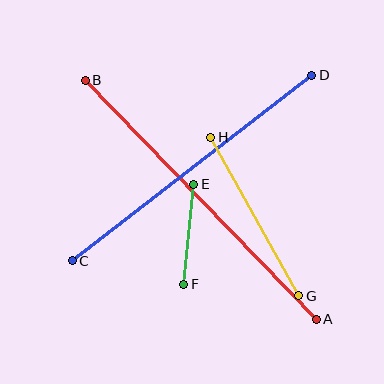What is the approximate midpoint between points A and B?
The midpoint is at approximately (201, 200) pixels.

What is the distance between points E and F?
The distance is approximately 100 pixels.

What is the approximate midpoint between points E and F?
The midpoint is at approximately (189, 234) pixels.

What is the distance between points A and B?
The distance is approximately 332 pixels.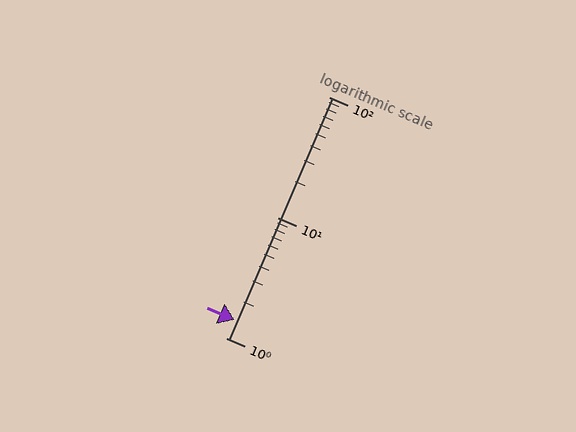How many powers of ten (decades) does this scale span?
The scale spans 2 decades, from 1 to 100.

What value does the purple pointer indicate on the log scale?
The pointer indicates approximately 1.4.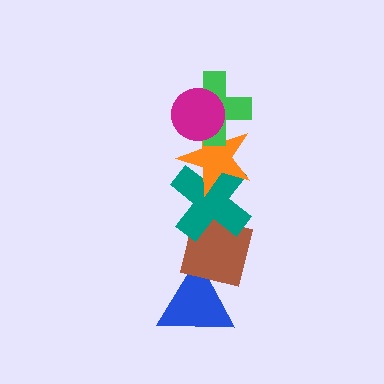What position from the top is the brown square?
The brown square is 5th from the top.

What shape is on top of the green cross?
The magenta circle is on top of the green cross.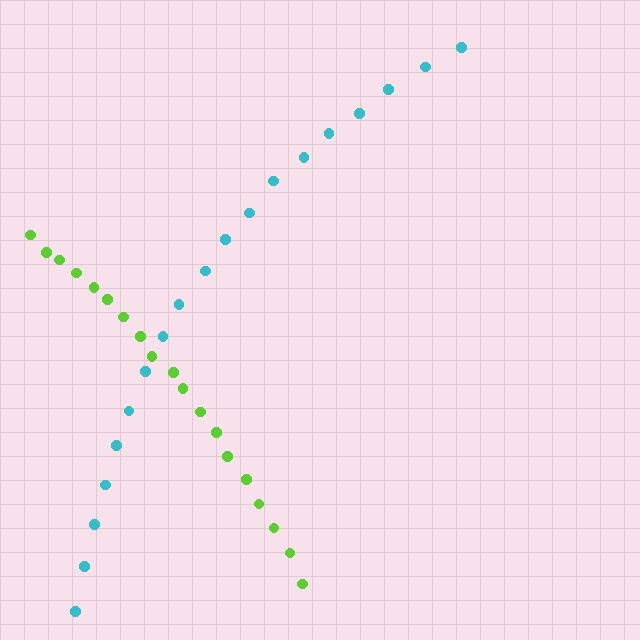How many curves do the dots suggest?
There are 2 distinct paths.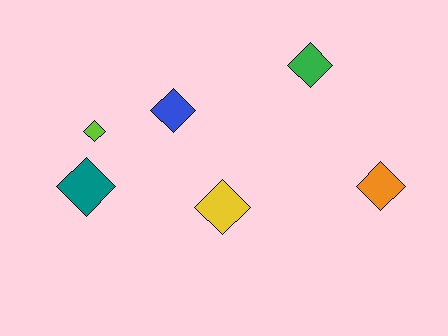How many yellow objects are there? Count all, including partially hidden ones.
There is 1 yellow object.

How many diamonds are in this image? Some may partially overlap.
There are 6 diamonds.